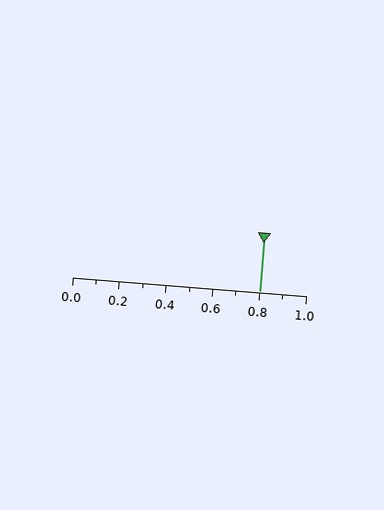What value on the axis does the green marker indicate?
The marker indicates approximately 0.8.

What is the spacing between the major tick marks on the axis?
The major ticks are spaced 0.2 apart.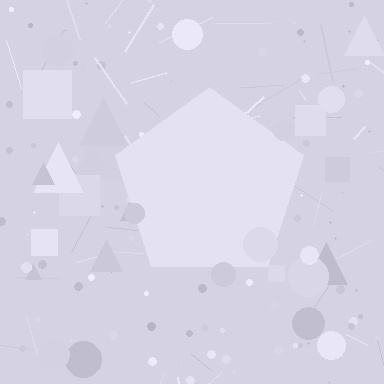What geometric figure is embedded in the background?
A pentagon is embedded in the background.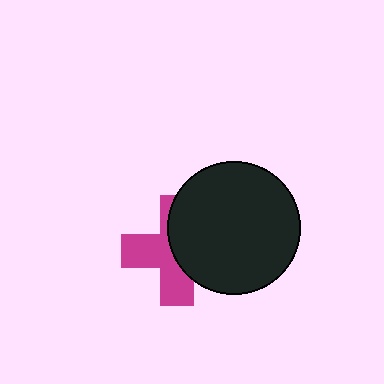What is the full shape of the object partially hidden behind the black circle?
The partially hidden object is a magenta cross.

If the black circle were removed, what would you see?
You would see the complete magenta cross.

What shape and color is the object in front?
The object in front is a black circle.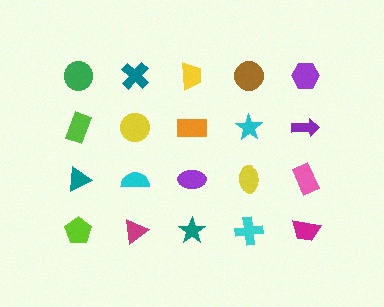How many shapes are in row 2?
5 shapes.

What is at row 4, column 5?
A magenta trapezoid.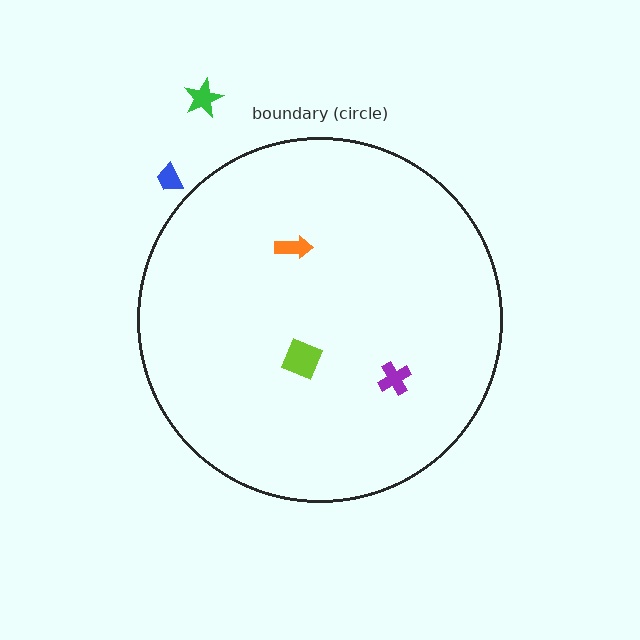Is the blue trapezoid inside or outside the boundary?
Outside.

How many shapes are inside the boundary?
3 inside, 2 outside.